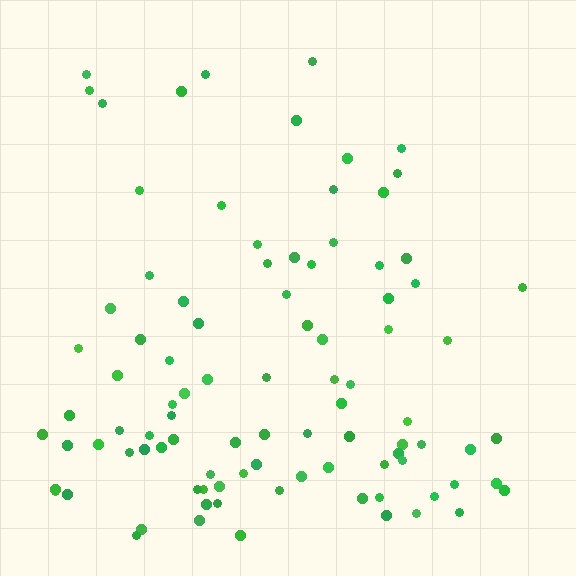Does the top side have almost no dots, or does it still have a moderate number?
Still a moderate number, just noticeably fewer than the bottom.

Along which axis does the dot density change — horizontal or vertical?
Vertical.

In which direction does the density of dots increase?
From top to bottom, with the bottom side densest.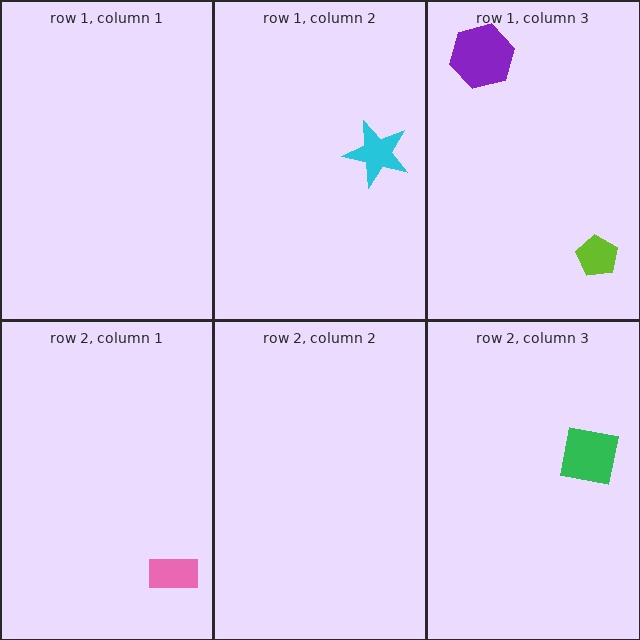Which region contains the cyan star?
The row 1, column 2 region.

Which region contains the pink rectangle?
The row 2, column 1 region.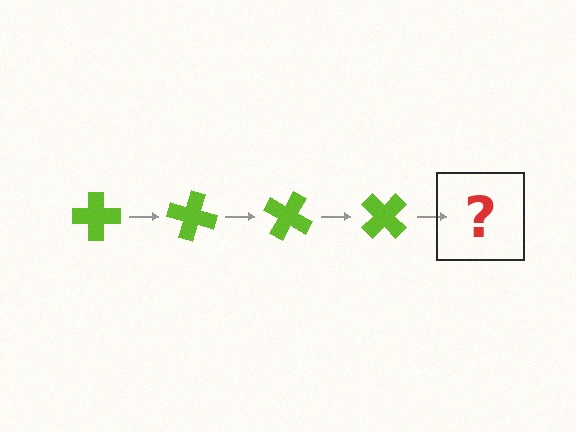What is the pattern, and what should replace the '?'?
The pattern is that the cross rotates 15 degrees each step. The '?' should be a lime cross rotated 60 degrees.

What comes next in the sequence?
The next element should be a lime cross rotated 60 degrees.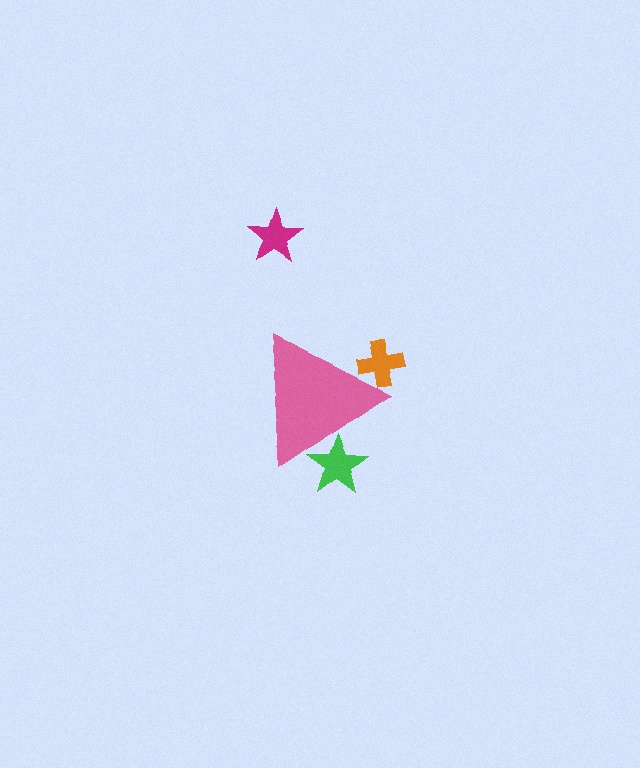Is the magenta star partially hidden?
No, the magenta star is fully visible.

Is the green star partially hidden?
Yes, the green star is partially hidden behind the pink triangle.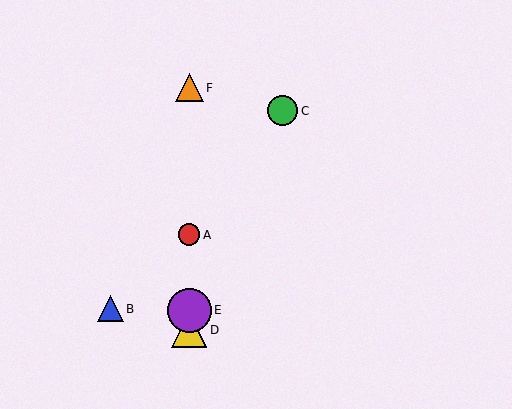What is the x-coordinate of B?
Object B is at x≈111.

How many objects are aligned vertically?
4 objects (A, D, E, F) are aligned vertically.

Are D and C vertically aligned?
No, D is at x≈189 and C is at x≈282.